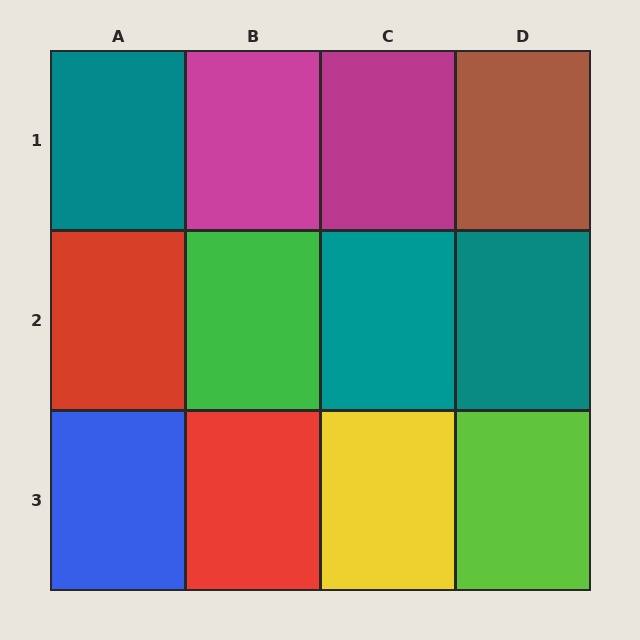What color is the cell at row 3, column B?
Red.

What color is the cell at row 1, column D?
Brown.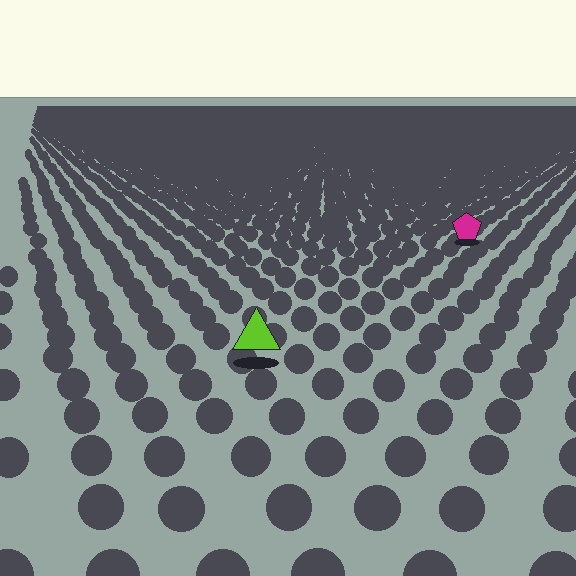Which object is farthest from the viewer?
The magenta pentagon is farthest from the viewer. It appears smaller and the ground texture around it is denser.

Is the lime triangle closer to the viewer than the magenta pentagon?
Yes. The lime triangle is closer — you can tell from the texture gradient: the ground texture is coarser near it.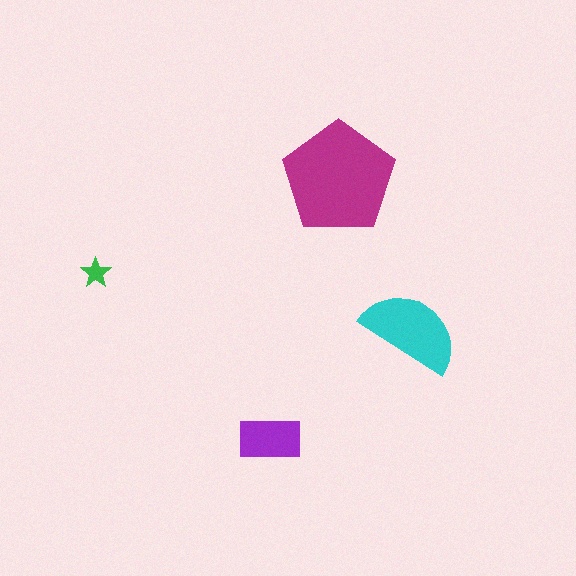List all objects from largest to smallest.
The magenta pentagon, the cyan semicircle, the purple rectangle, the green star.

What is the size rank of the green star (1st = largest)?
4th.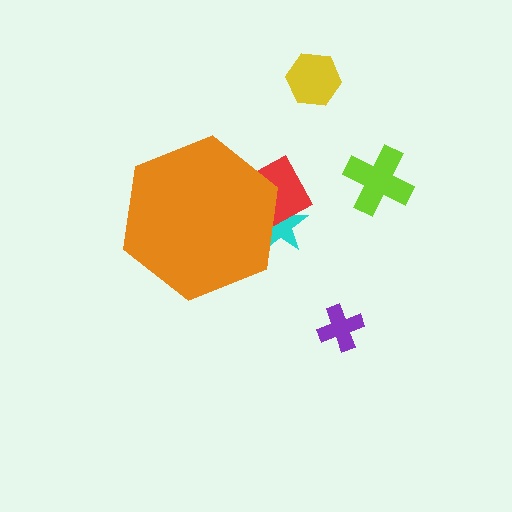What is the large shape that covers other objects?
An orange hexagon.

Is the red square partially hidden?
Yes, the red square is partially hidden behind the orange hexagon.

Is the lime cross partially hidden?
No, the lime cross is fully visible.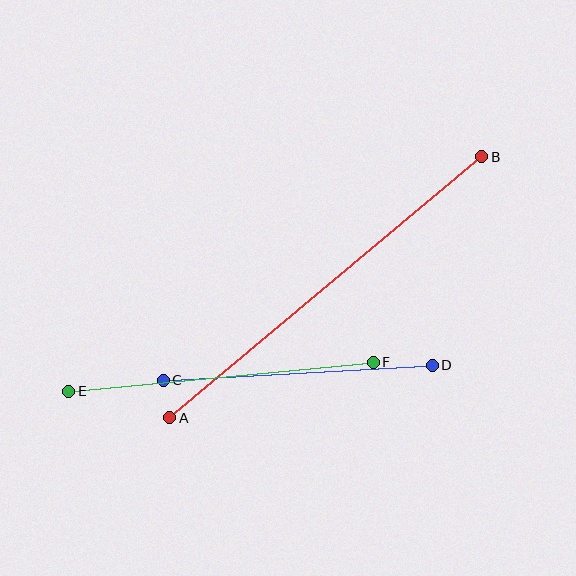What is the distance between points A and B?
The distance is approximately 407 pixels.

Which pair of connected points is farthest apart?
Points A and B are farthest apart.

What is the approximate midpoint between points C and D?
The midpoint is at approximately (298, 373) pixels.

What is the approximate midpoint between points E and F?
The midpoint is at approximately (221, 377) pixels.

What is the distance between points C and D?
The distance is approximately 270 pixels.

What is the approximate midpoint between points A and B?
The midpoint is at approximately (326, 287) pixels.